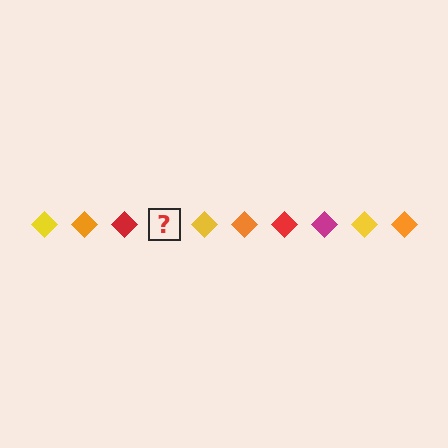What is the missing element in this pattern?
The missing element is a magenta diamond.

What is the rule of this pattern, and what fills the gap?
The rule is that the pattern cycles through yellow, orange, red, magenta diamonds. The gap should be filled with a magenta diamond.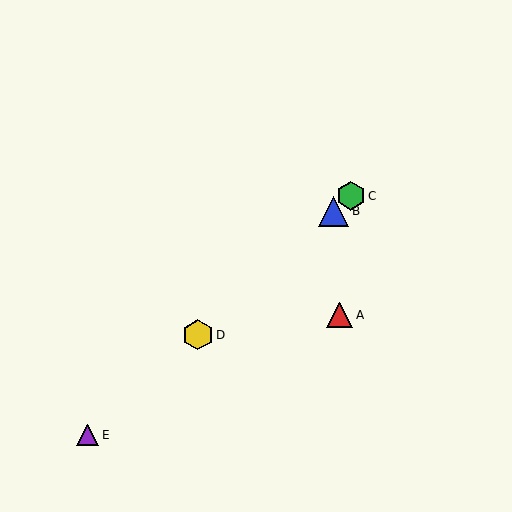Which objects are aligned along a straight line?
Objects B, C, D, E are aligned along a straight line.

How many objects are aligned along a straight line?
4 objects (B, C, D, E) are aligned along a straight line.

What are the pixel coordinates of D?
Object D is at (198, 335).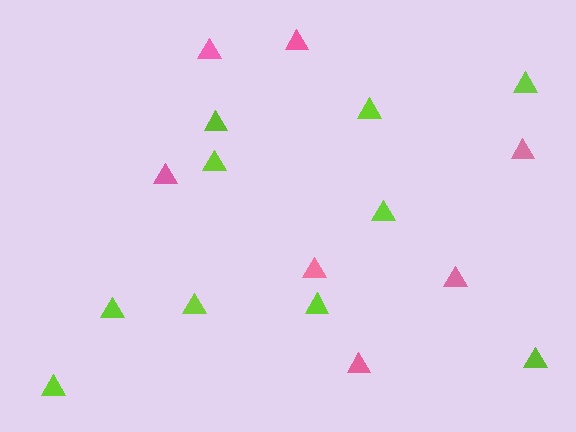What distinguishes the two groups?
There are 2 groups: one group of lime triangles (10) and one group of pink triangles (7).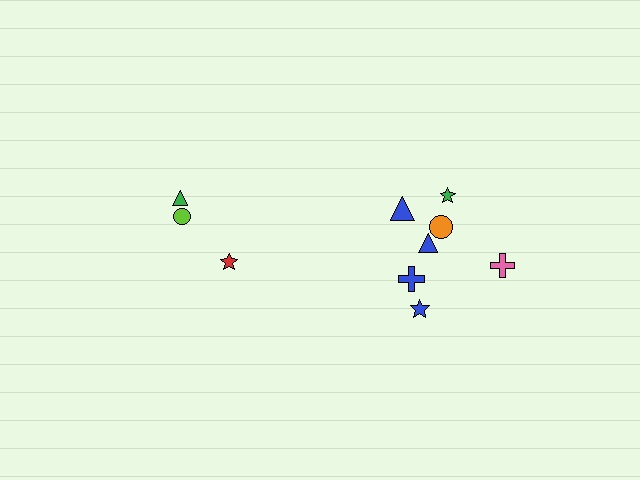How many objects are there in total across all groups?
There are 10 objects.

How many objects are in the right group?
There are 7 objects.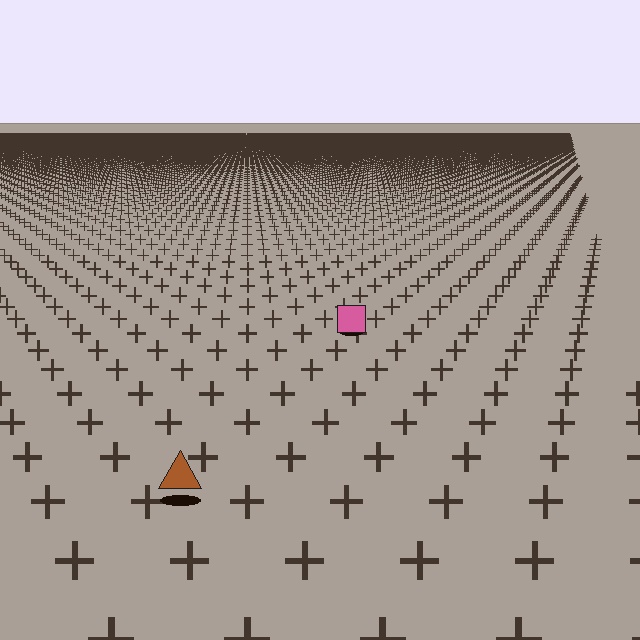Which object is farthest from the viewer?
The pink square is farthest from the viewer. It appears smaller and the ground texture around it is denser.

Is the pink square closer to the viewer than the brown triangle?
No. The brown triangle is closer — you can tell from the texture gradient: the ground texture is coarser near it.